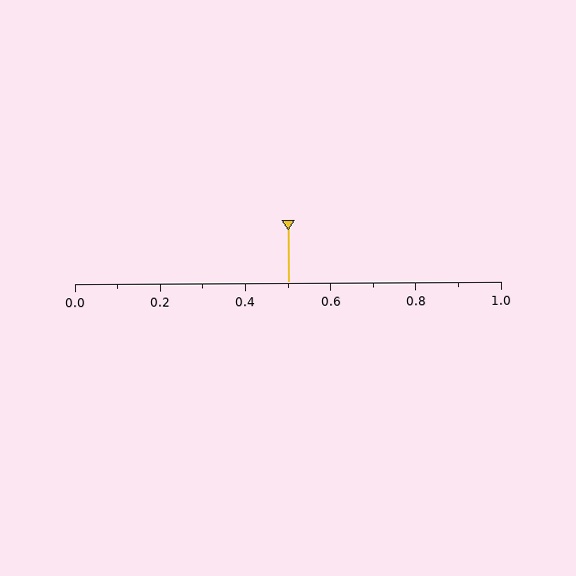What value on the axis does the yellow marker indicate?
The marker indicates approximately 0.5.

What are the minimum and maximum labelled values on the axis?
The axis runs from 0.0 to 1.0.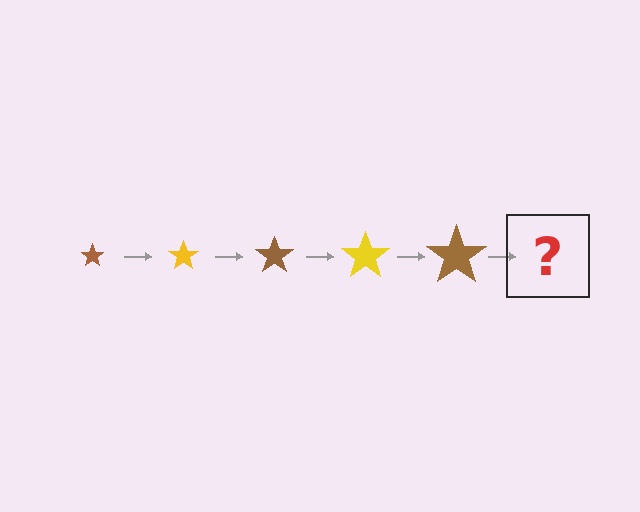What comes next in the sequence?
The next element should be a yellow star, larger than the previous one.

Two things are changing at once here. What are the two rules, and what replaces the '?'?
The two rules are that the star grows larger each step and the color cycles through brown and yellow. The '?' should be a yellow star, larger than the previous one.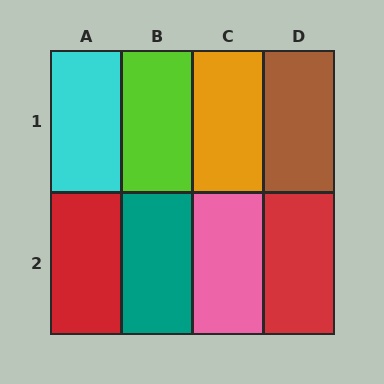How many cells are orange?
1 cell is orange.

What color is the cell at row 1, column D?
Brown.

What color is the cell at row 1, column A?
Cyan.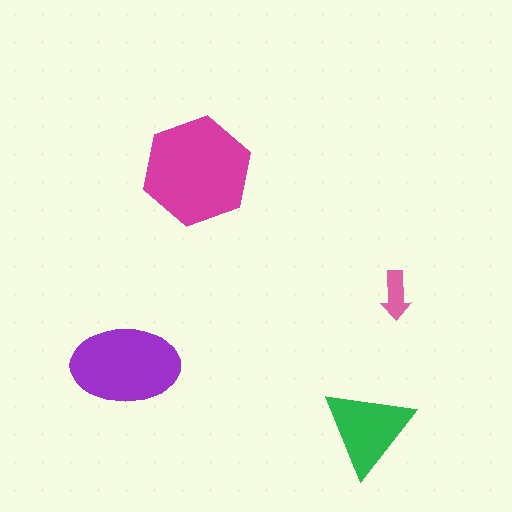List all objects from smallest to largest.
The pink arrow, the green triangle, the purple ellipse, the magenta hexagon.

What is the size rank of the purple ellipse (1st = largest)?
2nd.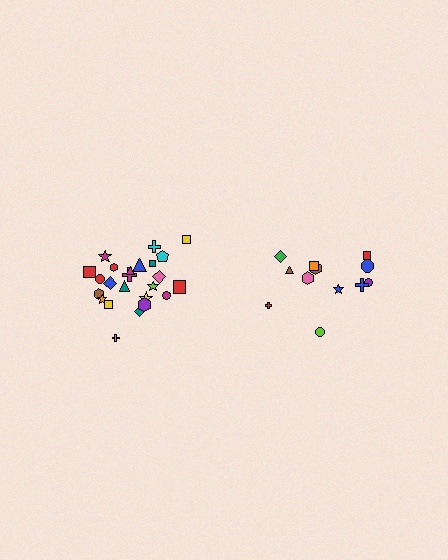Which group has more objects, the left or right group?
The left group.